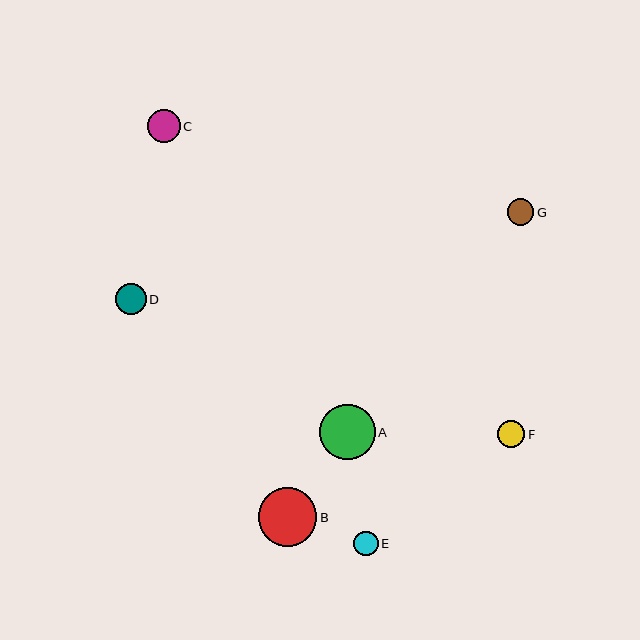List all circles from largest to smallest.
From largest to smallest: B, A, C, D, F, G, E.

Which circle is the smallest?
Circle E is the smallest with a size of approximately 25 pixels.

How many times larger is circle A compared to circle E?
Circle A is approximately 2.3 times the size of circle E.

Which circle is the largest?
Circle B is the largest with a size of approximately 59 pixels.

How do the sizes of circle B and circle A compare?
Circle B and circle A are approximately the same size.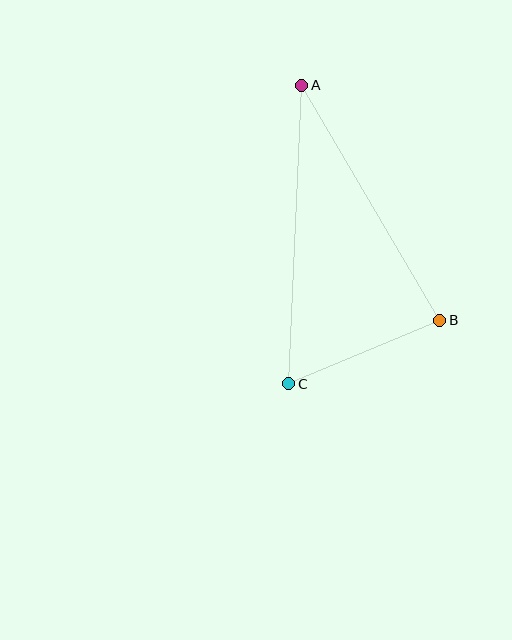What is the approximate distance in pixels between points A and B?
The distance between A and B is approximately 272 pixels.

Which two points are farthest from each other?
Points A and C are farthest from each other.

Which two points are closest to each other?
Points B and C are closest to each other.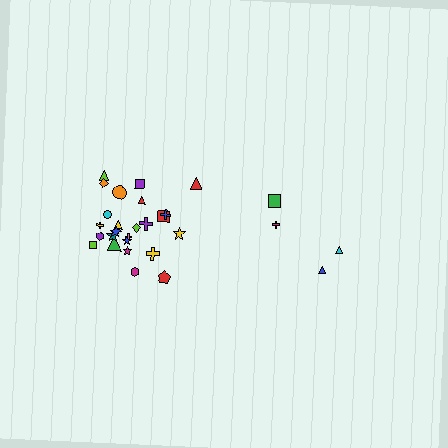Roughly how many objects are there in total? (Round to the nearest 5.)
Roughly 30 objects in total.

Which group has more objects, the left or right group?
The left group.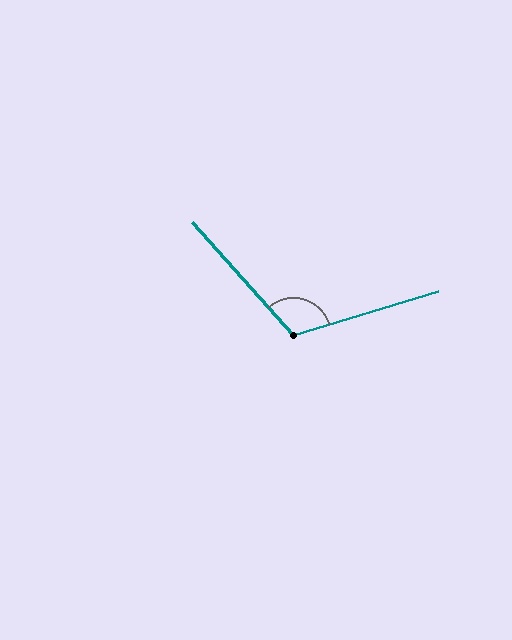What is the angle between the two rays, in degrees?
Approximately 115 degrees.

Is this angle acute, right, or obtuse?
It is obtuse.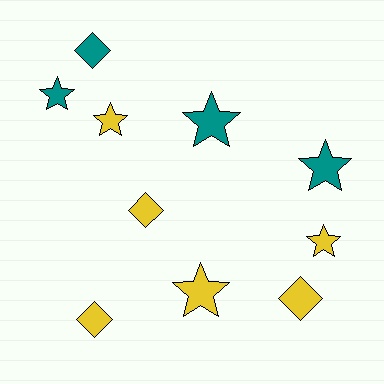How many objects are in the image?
There are 10 objects.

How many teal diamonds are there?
There is 1 teal diamond.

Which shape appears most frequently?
Star, with 6 objects.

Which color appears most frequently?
Yellow, with 6 objects.